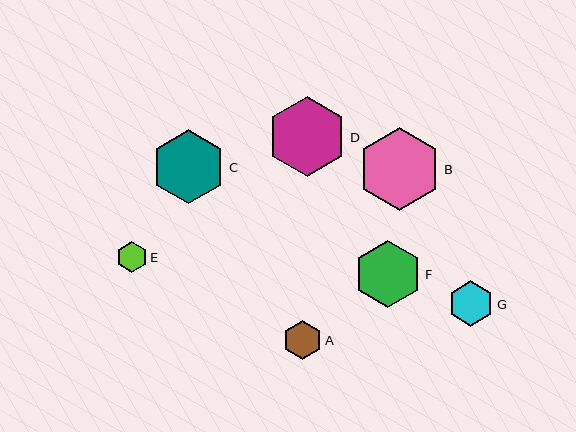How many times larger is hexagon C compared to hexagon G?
Hexagon C is approximately 1.6 times the size of hexagon G.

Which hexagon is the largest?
Hexagon B is the largest with a size of approximately 83 pixels.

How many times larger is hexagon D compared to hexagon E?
Hexagon D is approximately 2.6 times the size of hexagon E.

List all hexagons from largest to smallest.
From largest to smallest: B, D, C, F, G, A, E.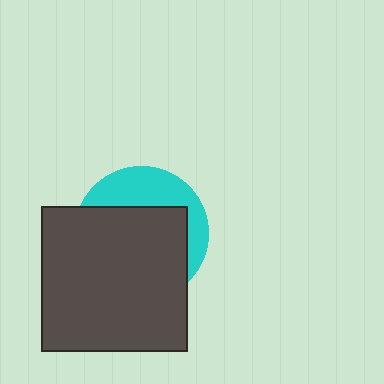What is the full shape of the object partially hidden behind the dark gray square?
The partially hidden object is a cyan circle.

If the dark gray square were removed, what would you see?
You would see the complete cyan circle.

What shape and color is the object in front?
The object in front is a dark gray square.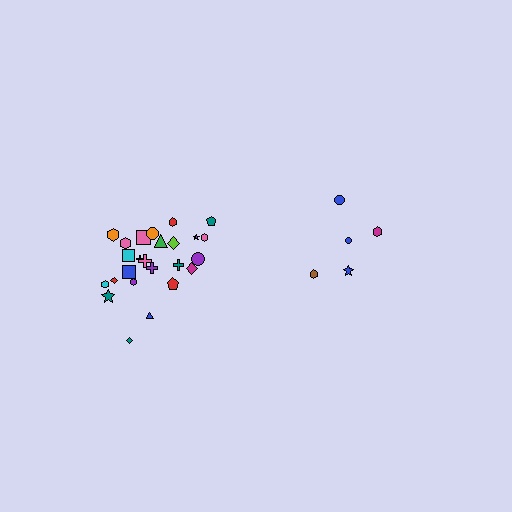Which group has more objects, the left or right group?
The left group.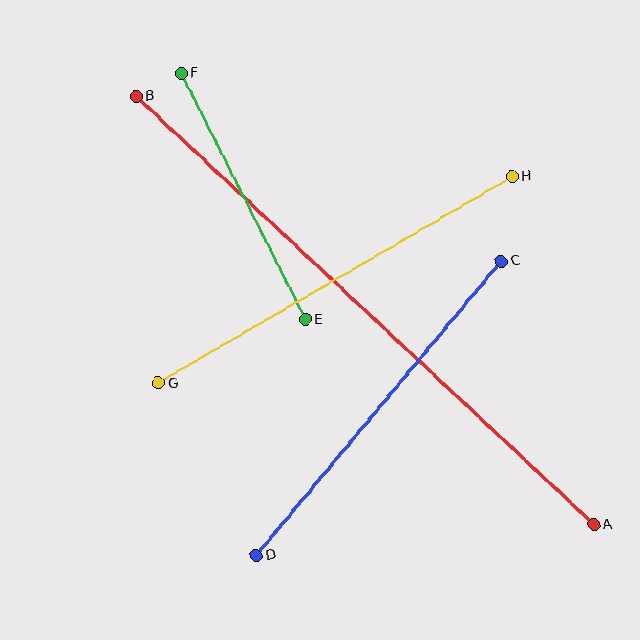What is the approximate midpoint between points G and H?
The midpoint is at approximately (335, 280) pixels.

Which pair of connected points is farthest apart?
Points A and B are farthest apart.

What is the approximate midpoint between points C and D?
The midpoint is at approximately (379, 408) pixels.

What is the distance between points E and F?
The distance is approximately 276 pixels.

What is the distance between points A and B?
The distance is approximately 627 pixels.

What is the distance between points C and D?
The distance is approximately 383 pixels.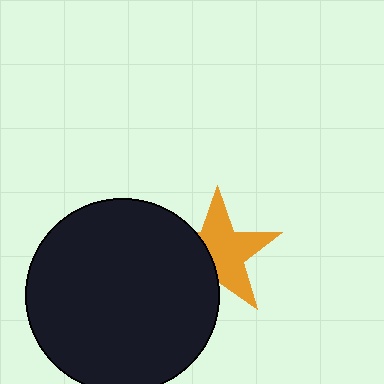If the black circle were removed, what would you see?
You would see the complete orange star.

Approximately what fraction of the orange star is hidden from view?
Roughly 37% of the orange star is hidden behind the black circle.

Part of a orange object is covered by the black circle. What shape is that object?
It is a star.